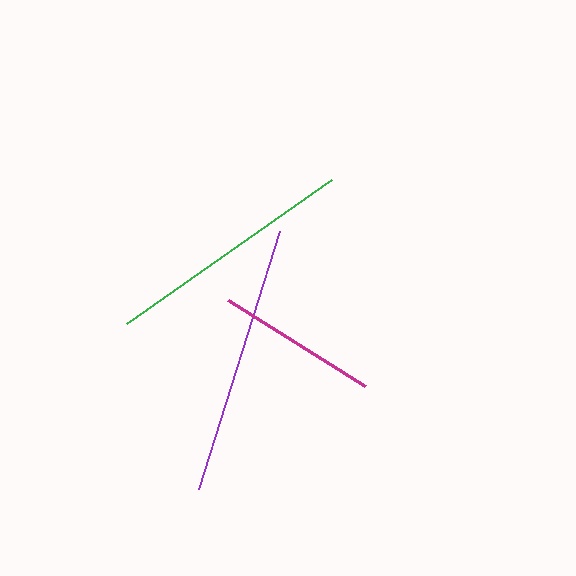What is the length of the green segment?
The green segment is approximately 250 pixels long.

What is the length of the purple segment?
The purple segment is approximately 271 pixels long.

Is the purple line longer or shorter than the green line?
The purple line is longer than the green line.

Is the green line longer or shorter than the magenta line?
The green line is longer than the magenta line.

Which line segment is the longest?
The purple line is the longest at approximately 271 pixels.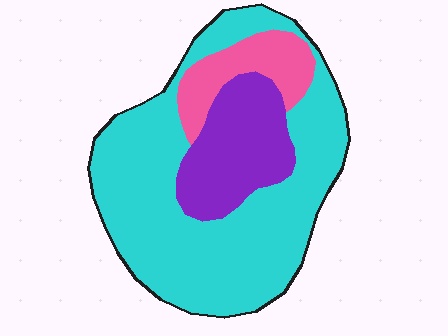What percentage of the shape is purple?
Purple takes up between a sixth and a third of the shape.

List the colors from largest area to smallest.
From largest to smallest: cyan, purple, pink.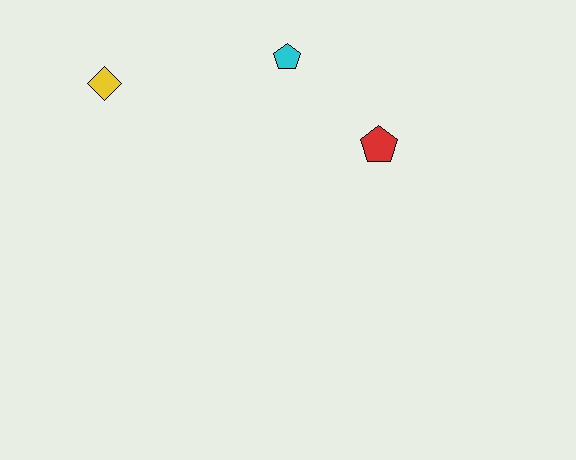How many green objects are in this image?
There are no green objects.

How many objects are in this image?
There are 3 objects.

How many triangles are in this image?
There are no triangles.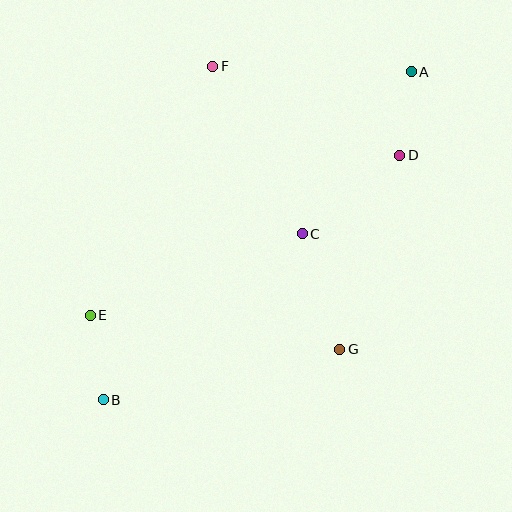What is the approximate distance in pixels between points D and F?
The distance between D and F is approximately 207 pixels.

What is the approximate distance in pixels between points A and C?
The distance between A and C is approximately 195 pixels.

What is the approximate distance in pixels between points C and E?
The distance between C and E is approximately 227 pixels.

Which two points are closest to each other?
Points A and D are closest to each other.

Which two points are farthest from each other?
Points A and B are farthest from each other.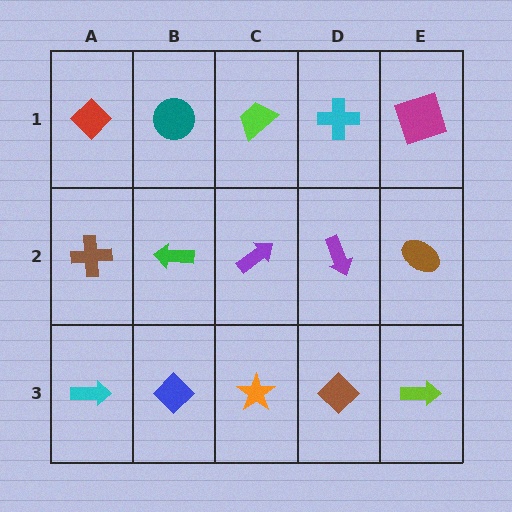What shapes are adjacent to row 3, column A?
A brown cross (row 2, column A), a blue diamond (row 3, column B).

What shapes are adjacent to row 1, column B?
A green arrow (row 2, column B), a red diamond (row 1, column A), a lime trapezoid (row 1, column C).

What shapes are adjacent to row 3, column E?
A brown ellipse (row 2, column E), a brown diamond (row 3, column D).